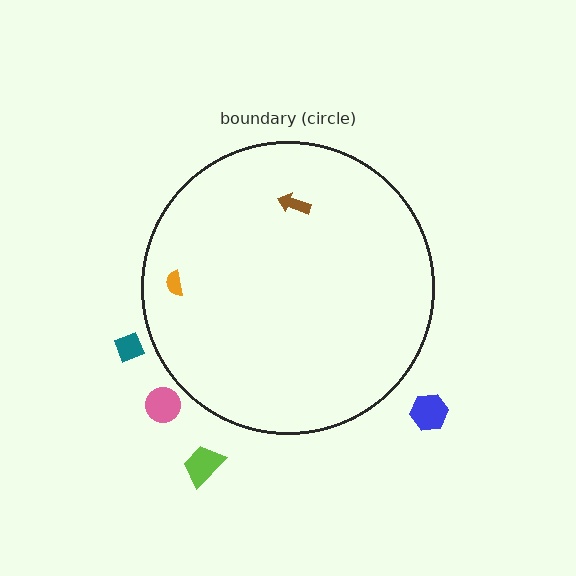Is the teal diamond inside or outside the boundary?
Outside.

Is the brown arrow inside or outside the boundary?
Inside.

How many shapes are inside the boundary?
2 inside, 4 outside.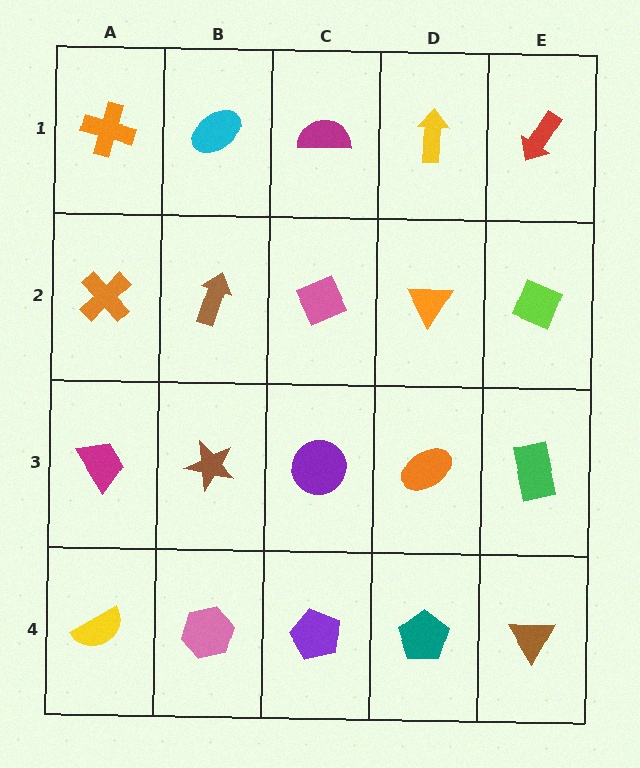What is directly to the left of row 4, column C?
A pink hexagon.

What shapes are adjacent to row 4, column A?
A magenta trapezoid (row 3, column A), a pink hexagon (row 4, column B).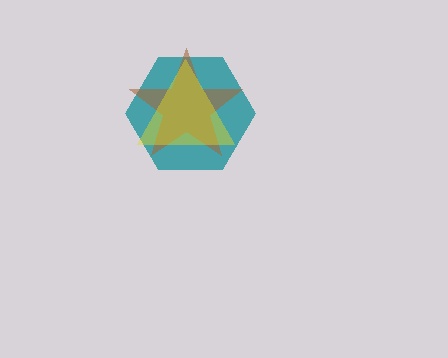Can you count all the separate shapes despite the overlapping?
Yes, there are 3 separate shapes.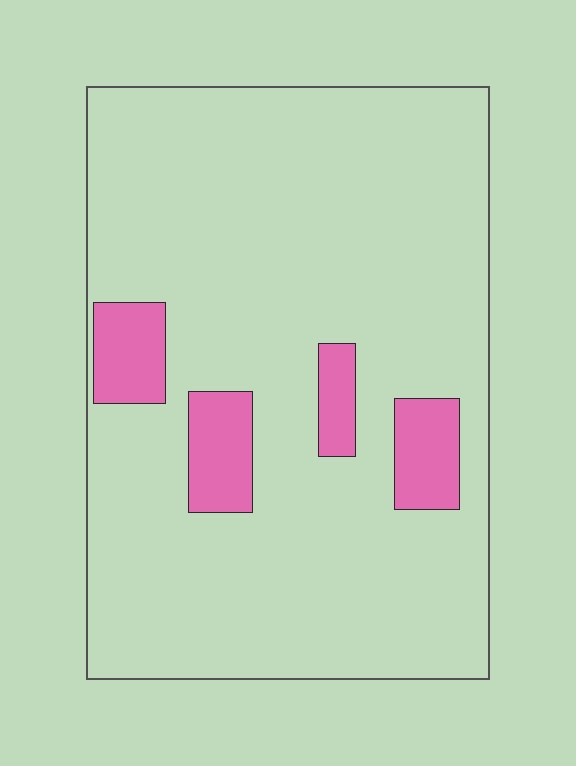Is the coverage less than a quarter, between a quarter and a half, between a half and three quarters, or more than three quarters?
Less than a quarter.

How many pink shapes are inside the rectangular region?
4.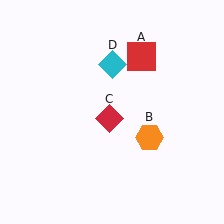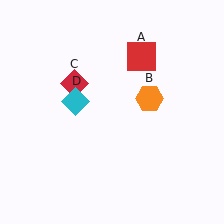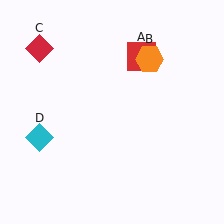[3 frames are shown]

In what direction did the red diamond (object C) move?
The red diamond (object C) moved up and to the left.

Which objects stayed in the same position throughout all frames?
Red square (object A) remained stationary.